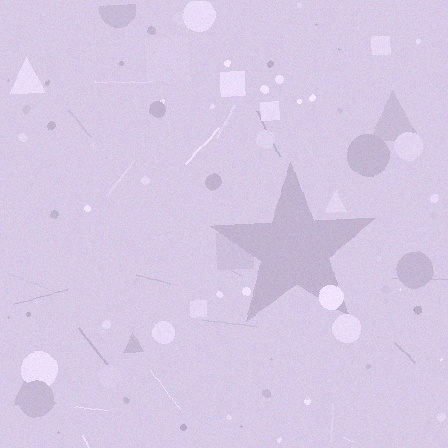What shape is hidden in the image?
A star is hidden in the image.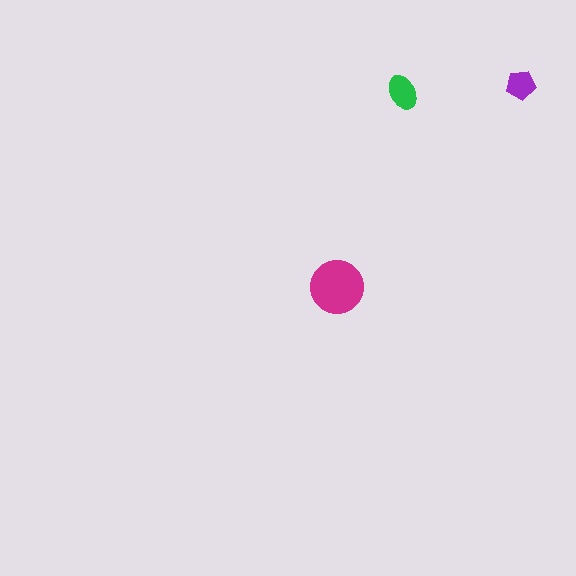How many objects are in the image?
There are 3 objects in the image.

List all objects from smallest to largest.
The purple pentagon, the green ellipse, the magenta circle.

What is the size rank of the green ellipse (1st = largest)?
2nd.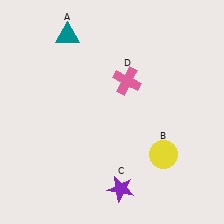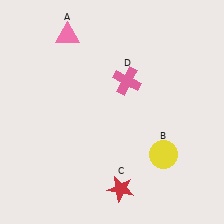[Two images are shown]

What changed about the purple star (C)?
In Image 1, C is purple. In Image 2, it changed to red.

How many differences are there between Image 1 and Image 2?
There are 2 differences between the two images.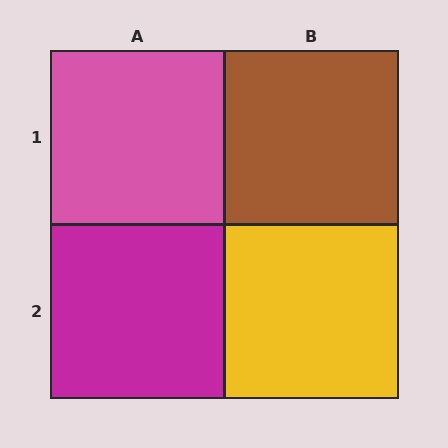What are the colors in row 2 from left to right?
Magenta, yellow.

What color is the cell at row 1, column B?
Brown.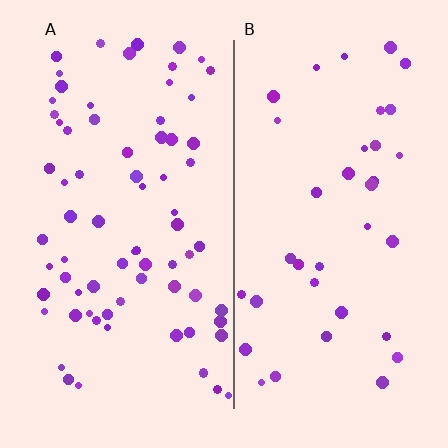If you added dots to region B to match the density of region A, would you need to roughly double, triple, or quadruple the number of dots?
Approximately double.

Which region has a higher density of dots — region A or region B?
A (the left).